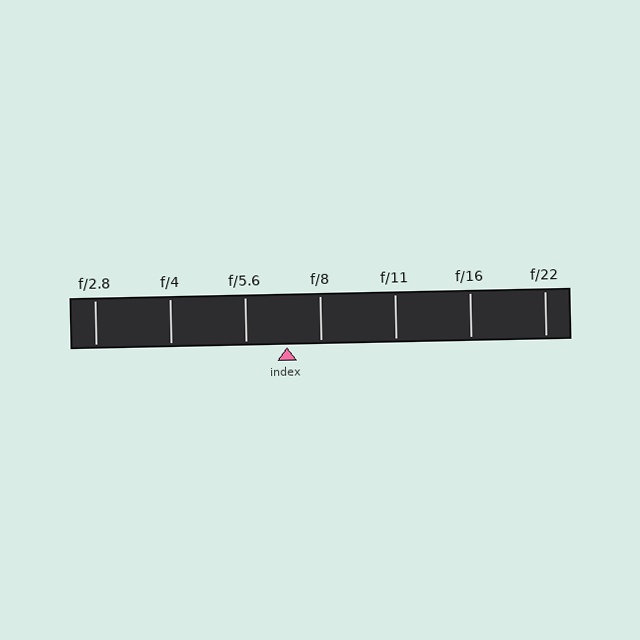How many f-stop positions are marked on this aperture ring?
There are 7 f-stop positions marked.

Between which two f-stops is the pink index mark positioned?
The index mark is between f/5.6 and f/8.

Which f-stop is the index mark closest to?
The index mark is closest to f/8.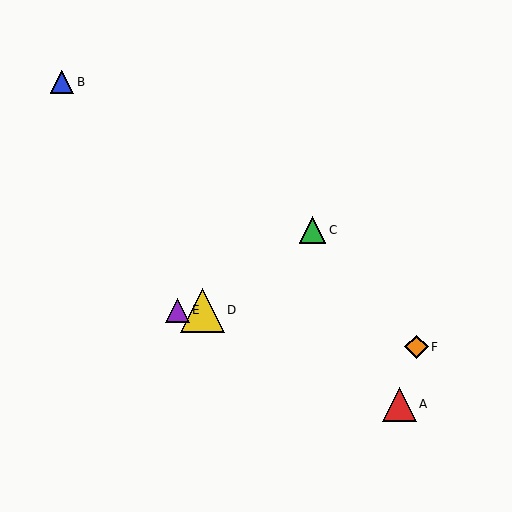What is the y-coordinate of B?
Object B is at y≈82.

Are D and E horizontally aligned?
Yes, both are at y≈310.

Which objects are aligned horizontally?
Objects D, E are aligned horizontally.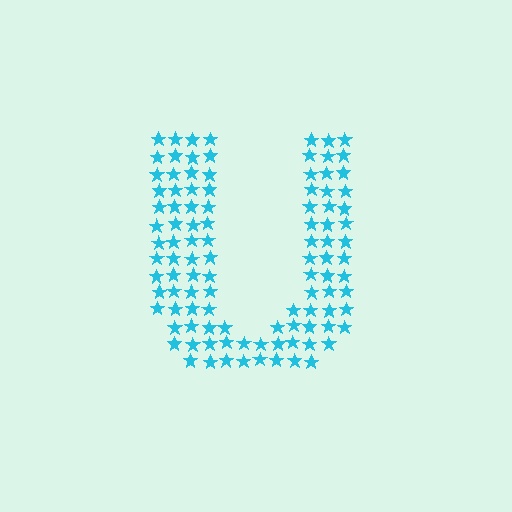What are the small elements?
The small elements are stars.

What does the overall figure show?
The overall figure shows the letter U.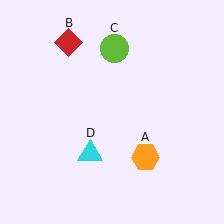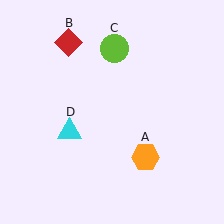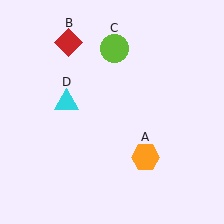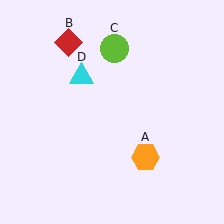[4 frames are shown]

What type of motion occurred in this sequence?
The cyan triangle (object D) rotated clockwise around the center of the scene.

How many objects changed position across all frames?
1 object changed position: cyan triangle (object D).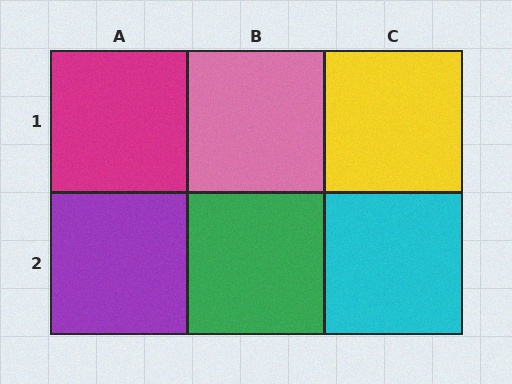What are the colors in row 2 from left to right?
Purple, green, cyan.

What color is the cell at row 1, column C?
Yellow.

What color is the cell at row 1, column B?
Pink.